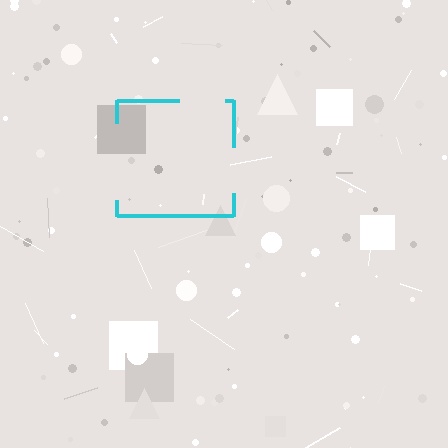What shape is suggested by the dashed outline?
The dashed outline suggests a square.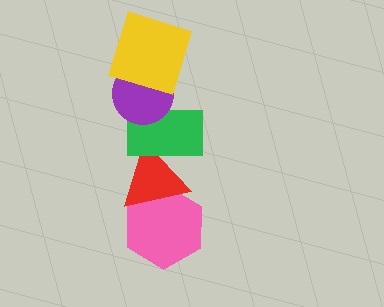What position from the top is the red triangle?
The red triangle is 4th from the top.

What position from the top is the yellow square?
The yellow square is 1st from the top.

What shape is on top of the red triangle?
The green rectangle is on top of the red triangle.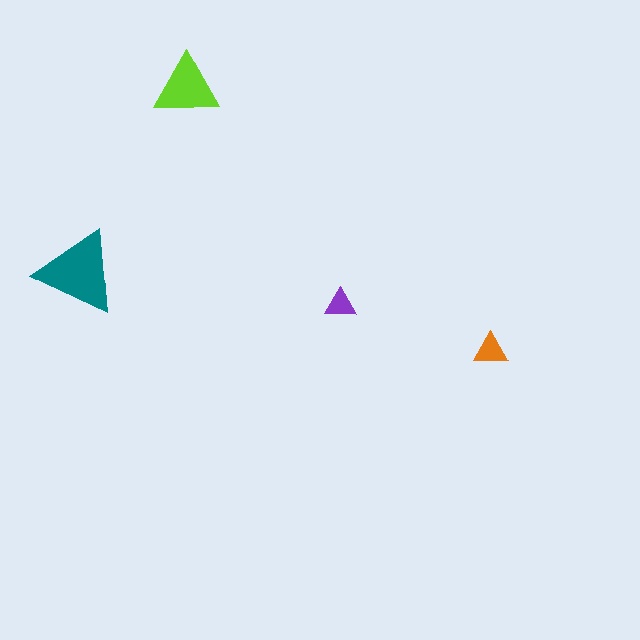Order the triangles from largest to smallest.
the teal one, the lime one, the orange one, the purple one.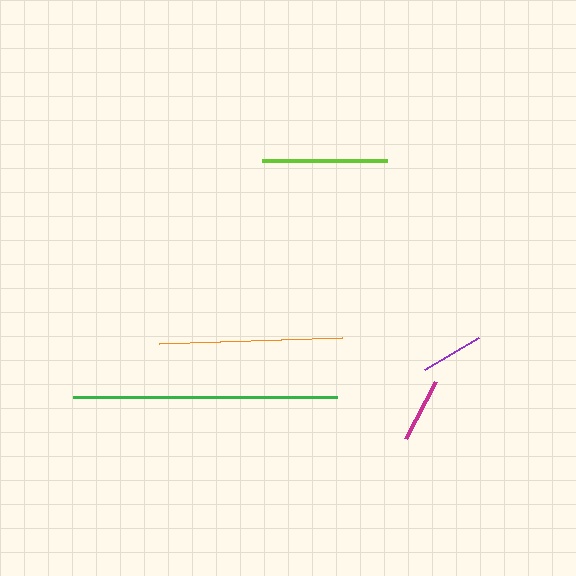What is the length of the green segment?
The green segment is approximately 265 pixels long.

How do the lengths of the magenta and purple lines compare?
The magenta and purple lines are approximately the same length.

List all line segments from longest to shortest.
From longest to shortest: green, orange, lime, magenta, purple.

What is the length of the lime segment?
The lime segment is approximately 125 pixels long.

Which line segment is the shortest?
The purple line is the shortest at approximately 63 pixels.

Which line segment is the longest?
The green line is the longest at approximately 265 pixels.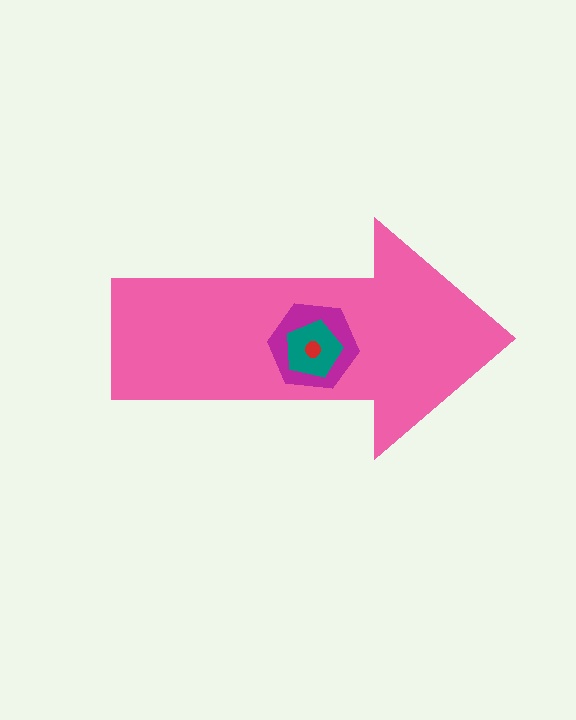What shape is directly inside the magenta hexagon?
The teal pentagon.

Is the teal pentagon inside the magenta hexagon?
Yes.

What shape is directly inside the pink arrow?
The magenta hexagon.